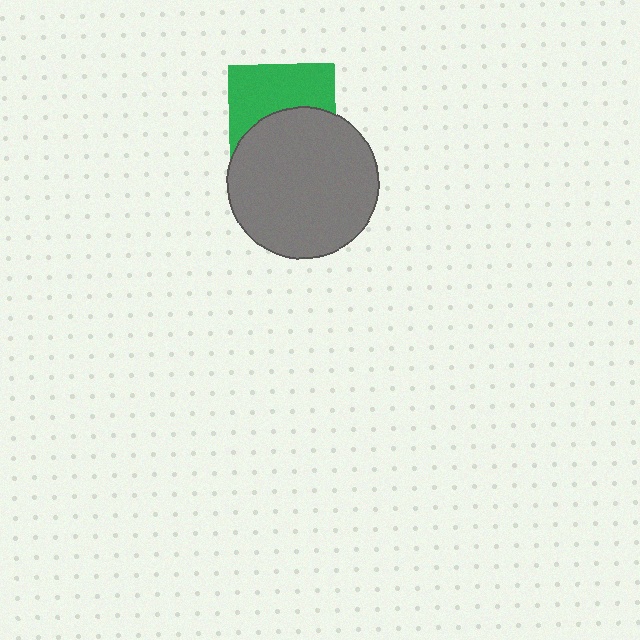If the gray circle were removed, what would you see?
You would see the complete green square.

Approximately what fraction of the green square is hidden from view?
Roughly 50% of the green square is hidden behind the gray circle.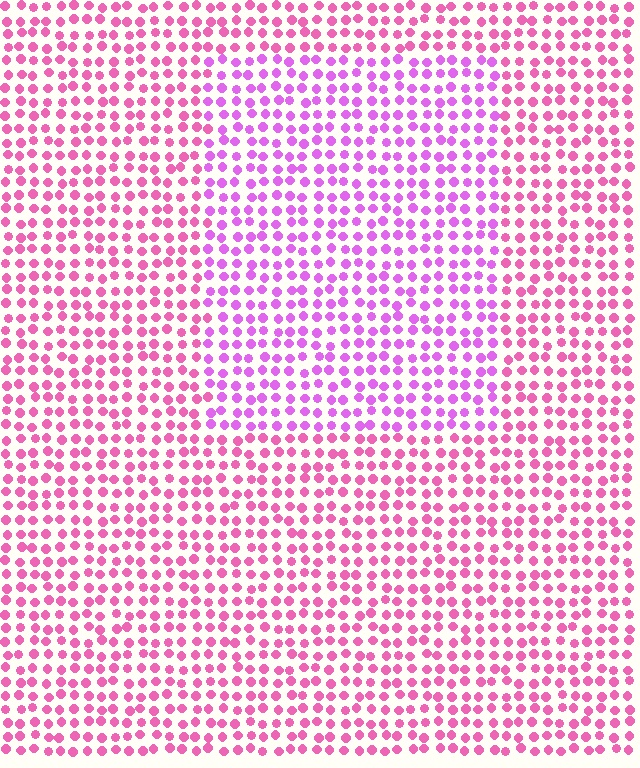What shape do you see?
I see a rectangle.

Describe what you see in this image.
The image is filled with small pink elements in a uniform arrangement. A rectangle-shaped region is visible where the elements are tinted to a slightly different hue, forming a subtle color boundary.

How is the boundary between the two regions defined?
The boundary is defined purely by a slight shift in hue (about 31 degrees). Spacing, size, and orientation are identical on both sides.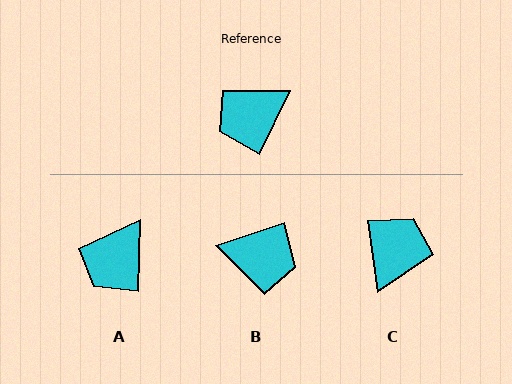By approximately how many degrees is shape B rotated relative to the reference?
Approximately 134 degrees counter-clockwise.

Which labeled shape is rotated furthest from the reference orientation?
C, about 147 degrees away.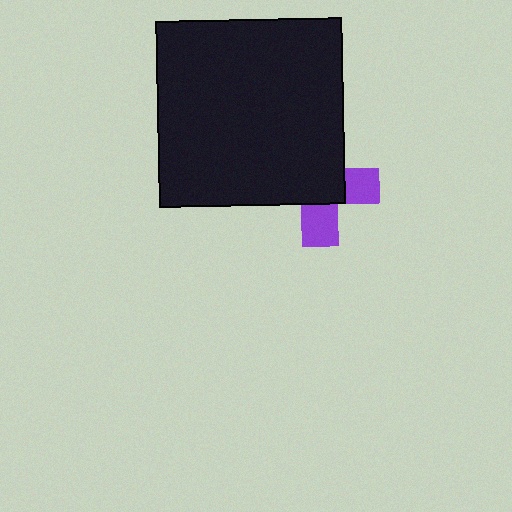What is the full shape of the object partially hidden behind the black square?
The partially hidden object is a purple cross.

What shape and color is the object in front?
The object in front is a black square.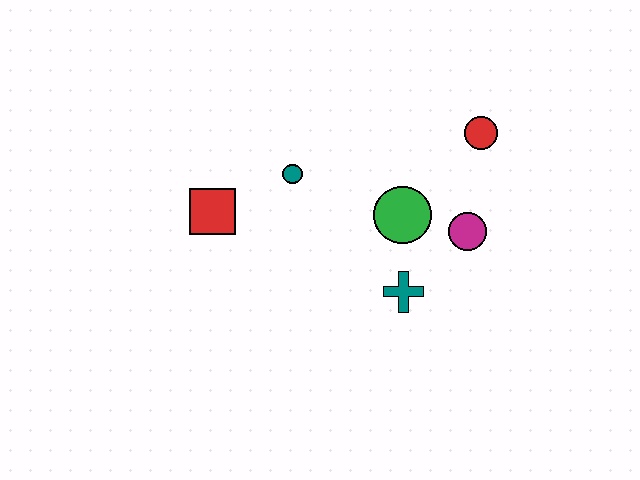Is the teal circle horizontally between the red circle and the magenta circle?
No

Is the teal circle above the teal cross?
Yes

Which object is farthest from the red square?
The red circle is farthest from the red square.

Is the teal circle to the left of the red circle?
Yes